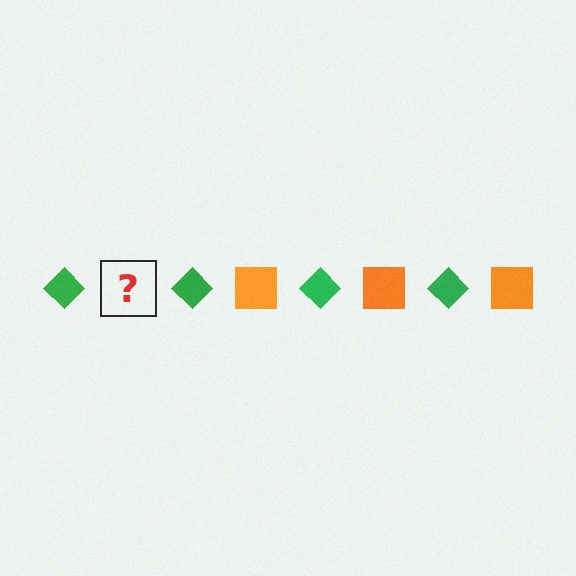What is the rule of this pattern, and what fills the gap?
The rule is that the pattern alternates between green diamond and orange square. The gap should be filled with an orange square.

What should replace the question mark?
The question mark should be replaced with an orange square.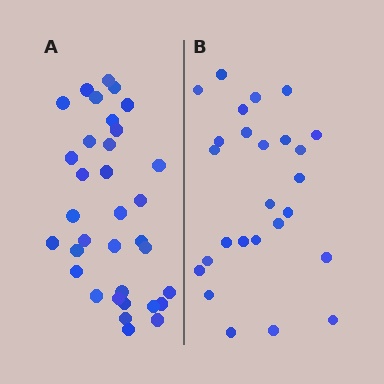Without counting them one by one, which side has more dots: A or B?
Region A (the left region) has more dots.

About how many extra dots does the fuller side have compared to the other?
Region A has roughly 8 or so more dots than region B.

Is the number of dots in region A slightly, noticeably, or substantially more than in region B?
Region A has noticeably more, but not dramatically so. The ratio is roughly 1.3 to 1.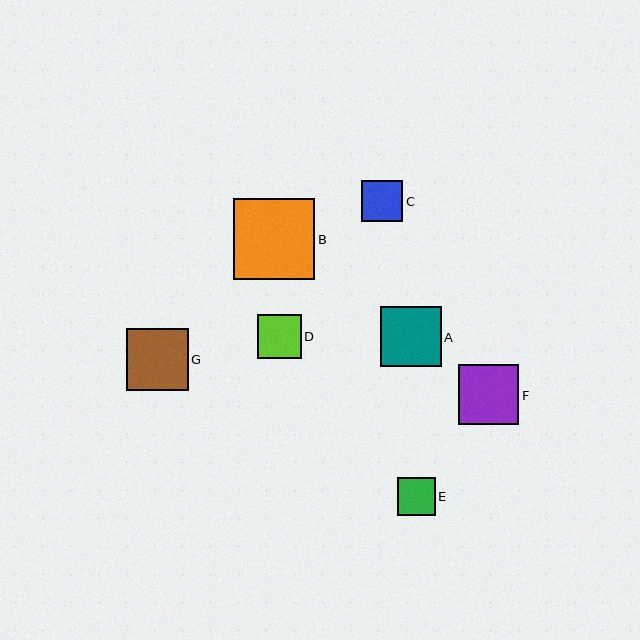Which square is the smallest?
Square E is the smallest with a size of approximately 38 pixels.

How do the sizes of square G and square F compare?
Square G and square F are approximately the same size.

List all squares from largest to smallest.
From largest to smallest: B, G, A, F, D, C, E.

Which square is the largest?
Square B is the largest with a size of approximately 81 pixels.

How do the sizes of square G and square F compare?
Square G and square F are approximately the same size.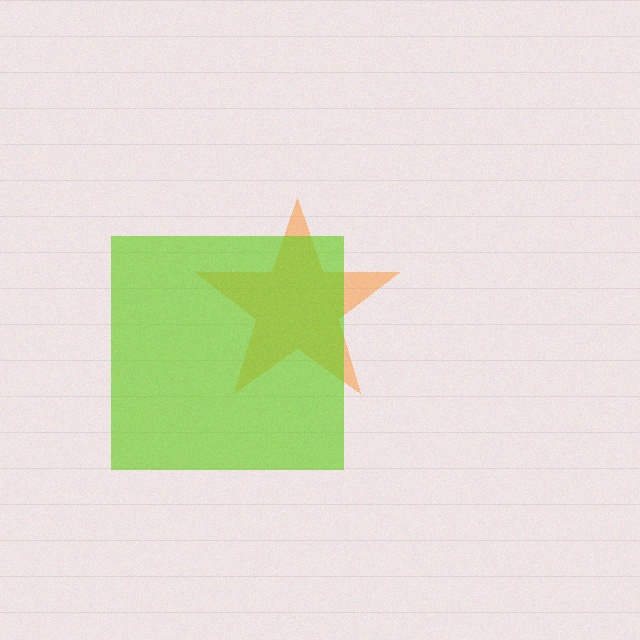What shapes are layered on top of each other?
The layered shapes are: an orange star, a lime square.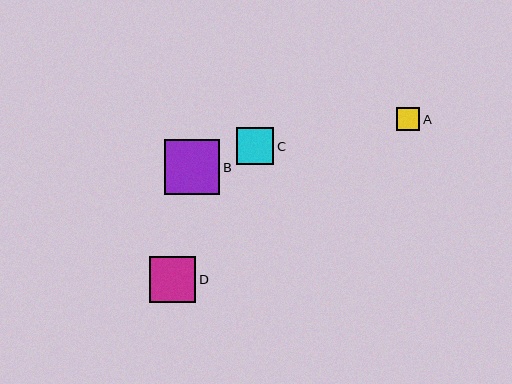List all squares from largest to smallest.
From largest to smallest: B, D, C, A.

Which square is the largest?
Square B is the largest with a size of approximately 55 pixels.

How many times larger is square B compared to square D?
Square B is approximately 1.2 times the size of square D.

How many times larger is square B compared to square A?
Square B is approximately 2.4 times the size of square A.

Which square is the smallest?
Square A is the smallest with a size of approximately 23 pixels.